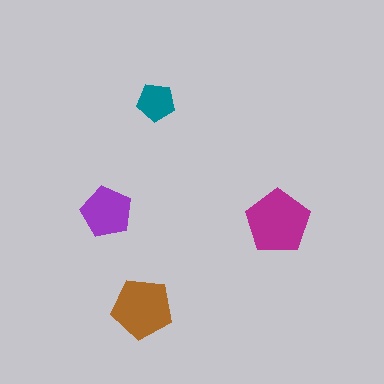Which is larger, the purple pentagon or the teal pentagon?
The purple one.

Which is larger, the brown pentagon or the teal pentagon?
The brown one.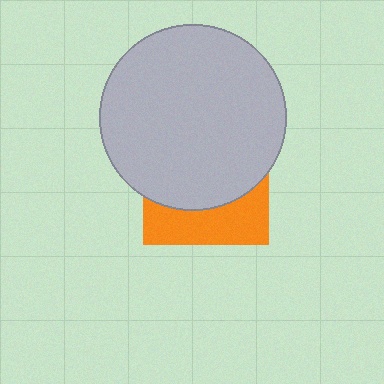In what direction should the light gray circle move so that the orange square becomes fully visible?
The light gray circle should move up. That is the shortest direction to clear the overlap and leave the orange square fully visible.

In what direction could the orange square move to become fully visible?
The orange square could move down. That would shift it out from behind the light gray circle entirely.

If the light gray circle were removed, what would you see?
You would see the complete orange square.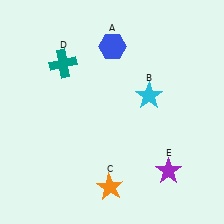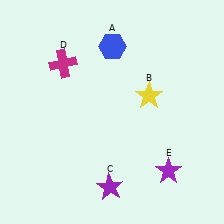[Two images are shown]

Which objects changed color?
B changed from cyan to yellow. C changed from orange to purple. D changed from teal to magenta.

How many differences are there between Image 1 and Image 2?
There are 3 differences between the two images.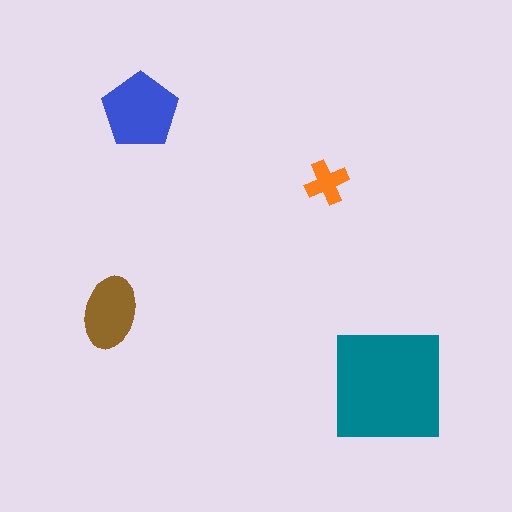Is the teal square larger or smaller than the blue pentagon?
Larger.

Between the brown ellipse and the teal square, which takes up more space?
The teal square.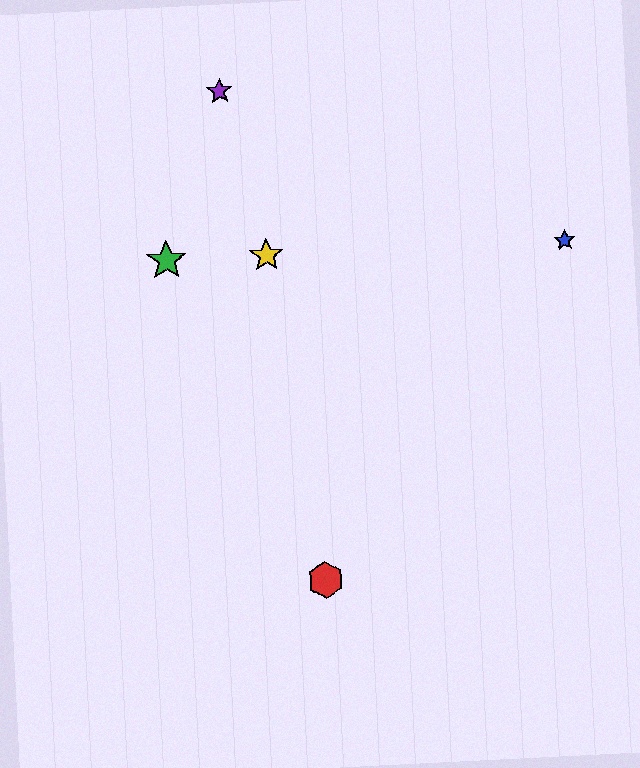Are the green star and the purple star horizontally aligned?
No, the green star is at y≈260 and the purple star is at y≈91.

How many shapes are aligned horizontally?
3 shapes (the blue star, the green star, the yellow star) are aligned horizontally.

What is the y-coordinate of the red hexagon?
The red hexagon is at y≈580.